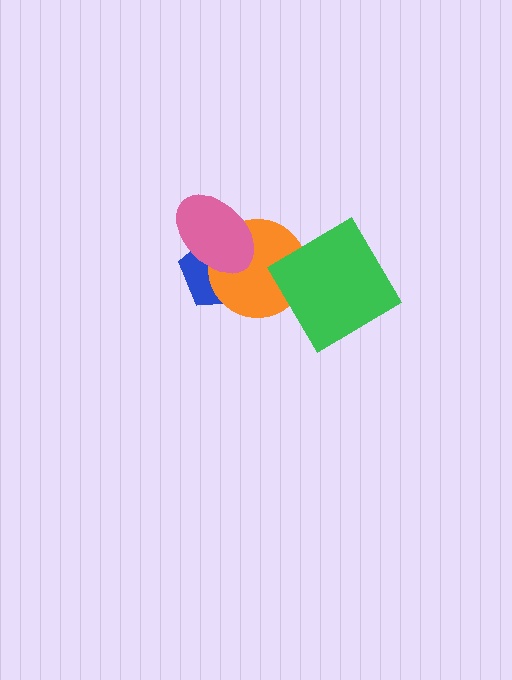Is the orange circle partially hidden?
Yes, it is partially covered by another shape.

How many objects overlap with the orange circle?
3 objects overlap with the orange circle.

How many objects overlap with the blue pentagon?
2 objects overlap with the blue pentagon.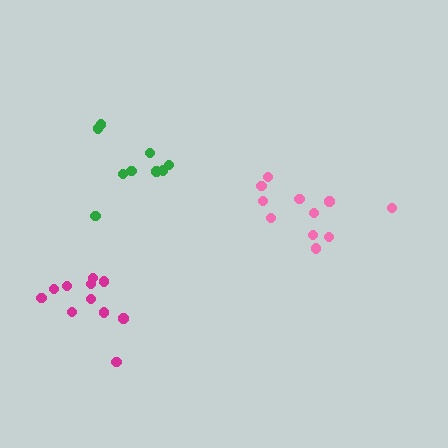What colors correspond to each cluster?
The clusters are colored: pink, green, magenta.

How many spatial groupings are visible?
There are 3 spatial groupings.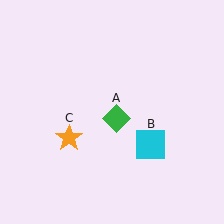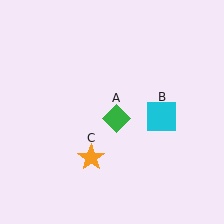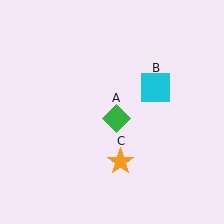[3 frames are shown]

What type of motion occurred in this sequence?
The cyan square (object B), orange star (object C) rotated counterclockwise around the center of the scene.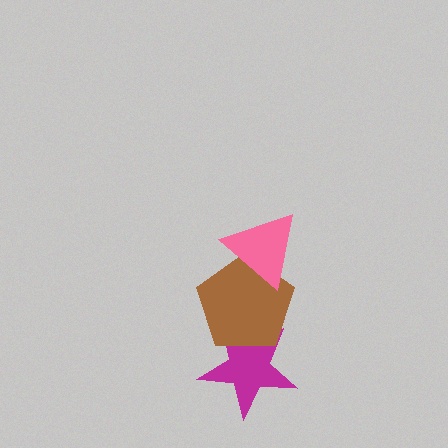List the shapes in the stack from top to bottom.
From top to bottom: the pink triangle, the brown pentagon, the magenta star.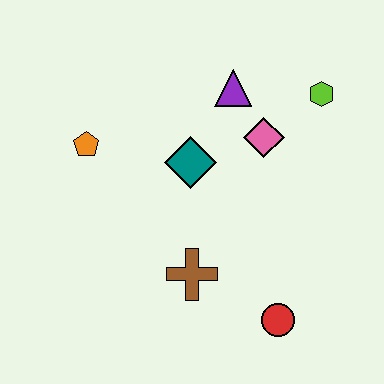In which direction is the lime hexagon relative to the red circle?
The lime hexagon is above the red circle.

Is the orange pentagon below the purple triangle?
Yes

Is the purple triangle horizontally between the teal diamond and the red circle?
Yes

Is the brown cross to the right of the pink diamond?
No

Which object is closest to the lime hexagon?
The pink diamond is closest to the lime hexagon.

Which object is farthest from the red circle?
The orange pentagon is farthest from the red circle.